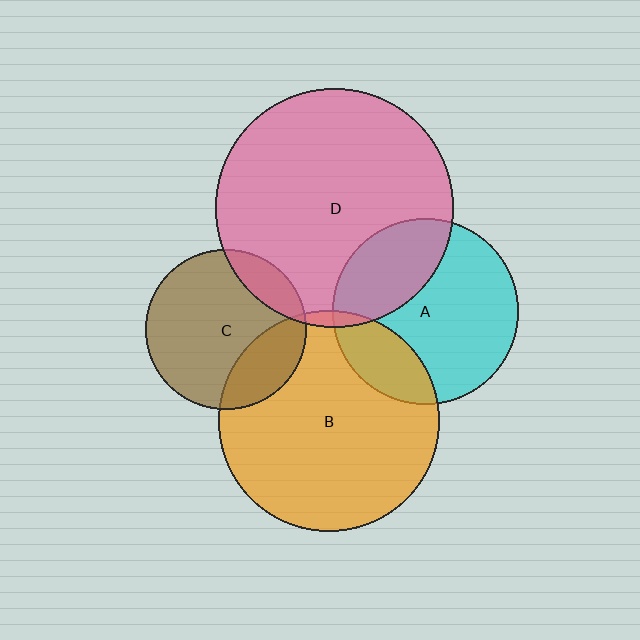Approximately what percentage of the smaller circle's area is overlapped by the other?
Approximately 25%.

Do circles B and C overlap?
Yes.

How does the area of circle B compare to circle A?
Approximately 1.4 times.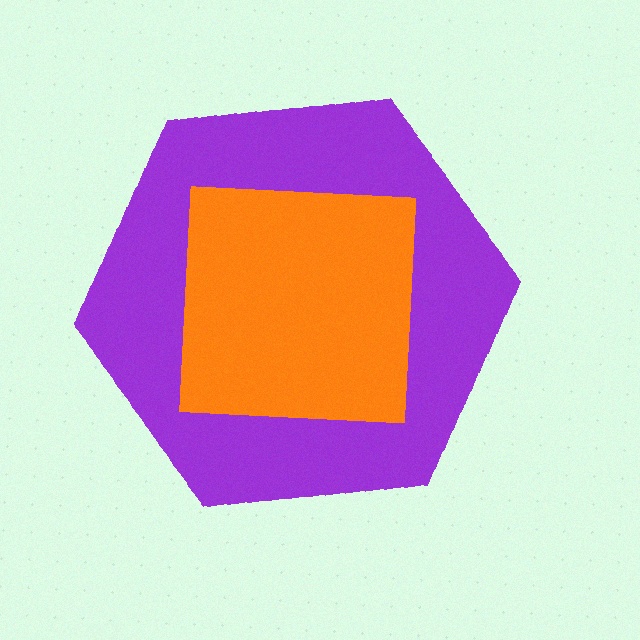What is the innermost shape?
The orange square.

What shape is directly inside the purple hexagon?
The orange square.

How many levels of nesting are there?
2.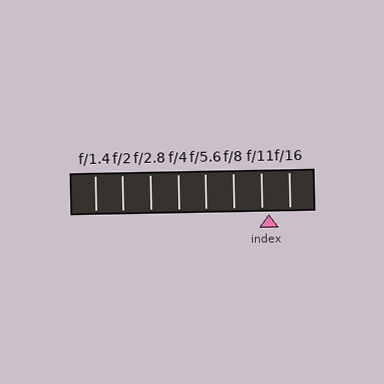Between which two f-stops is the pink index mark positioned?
The index mark is between f/11 and f/16.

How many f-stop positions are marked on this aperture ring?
There are 8 f-stop positions marked.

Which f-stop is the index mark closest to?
The index mark is closest to f/11.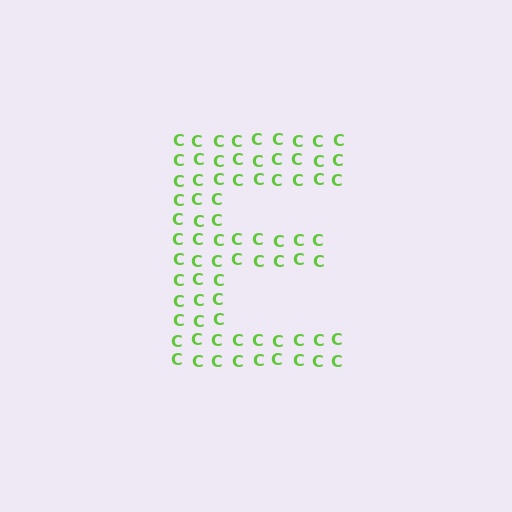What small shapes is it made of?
It is made of small letter C's.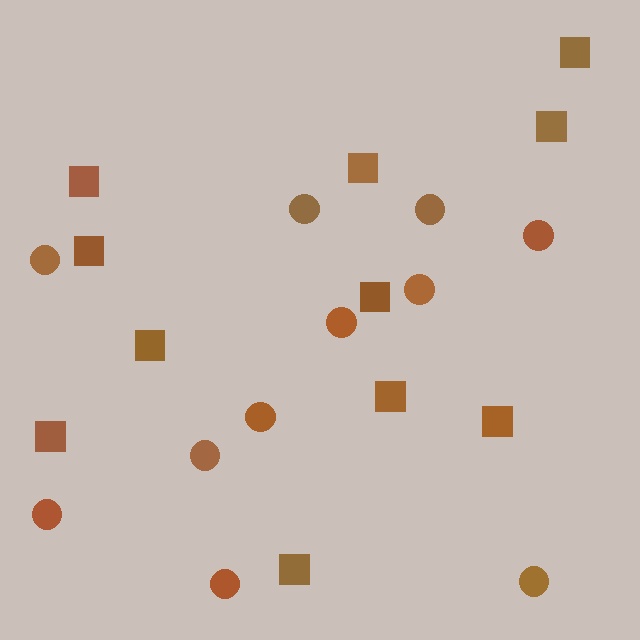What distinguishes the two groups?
There are 2 groups: one group of circles (11) and one group of squares (11).